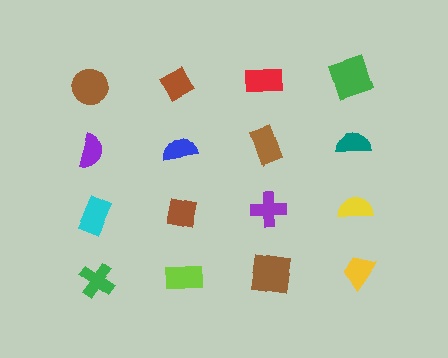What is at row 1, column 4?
A green square.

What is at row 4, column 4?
A yellow trapezoid.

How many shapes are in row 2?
4 shapes.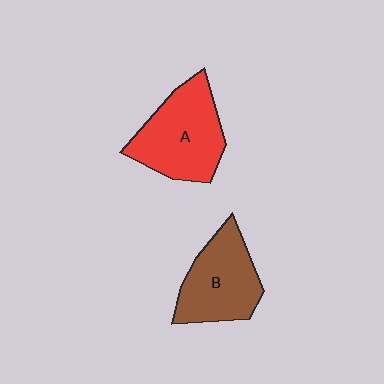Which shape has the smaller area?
Shape B (brown).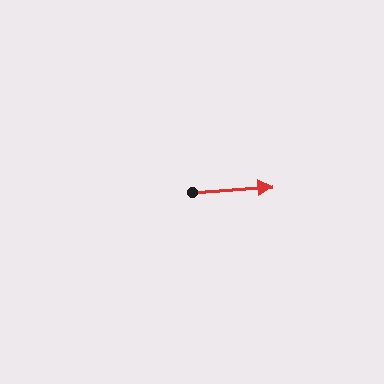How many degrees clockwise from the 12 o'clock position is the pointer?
Approximately 86 degrees.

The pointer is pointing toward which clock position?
Roughly 3 o'clock.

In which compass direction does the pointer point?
East.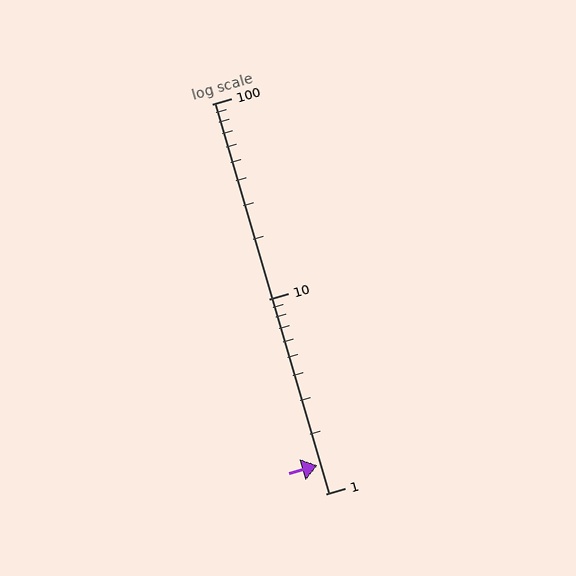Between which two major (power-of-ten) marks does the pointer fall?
The pointer is between 1 and 10.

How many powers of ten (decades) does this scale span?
The scale spans 2 decades, from 1 to 100.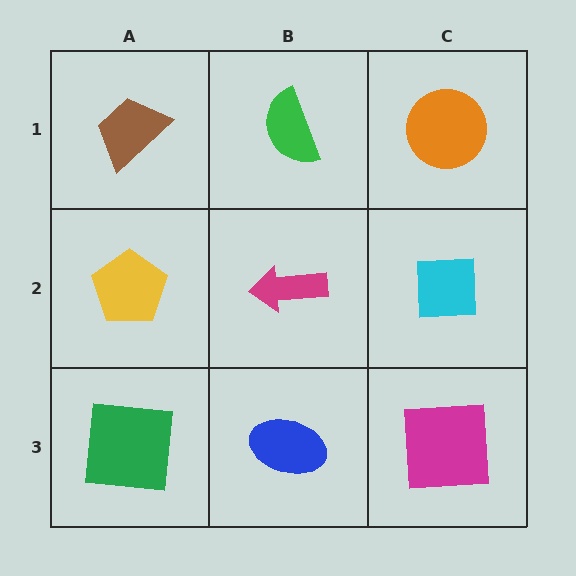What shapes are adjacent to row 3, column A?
A yellow pentagon (row 2, column A), a blue ellipse (row 3, column B).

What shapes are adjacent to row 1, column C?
A cyan square (row 2, column C), a green semicircle (row 1, column B).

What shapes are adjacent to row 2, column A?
A brown trapezoid (row 1, column A), a green square (row 3, column A), a magenta arrow (row 2, column B).